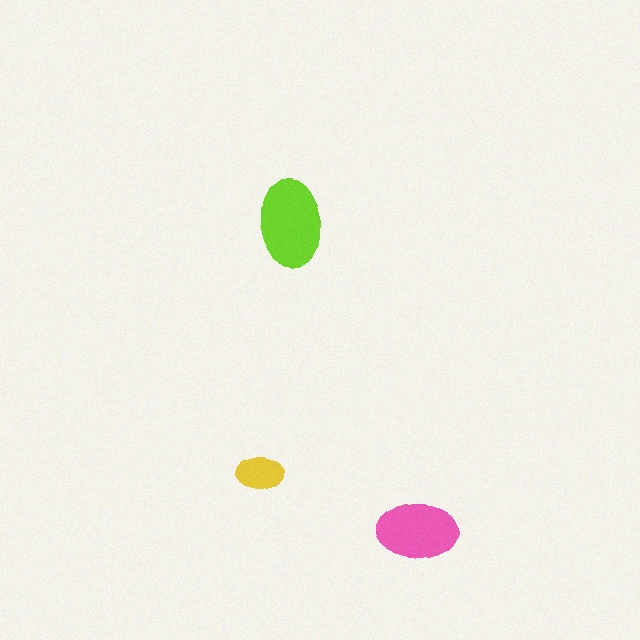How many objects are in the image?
There are 3 objects in the image.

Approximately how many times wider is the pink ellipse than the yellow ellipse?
About 1.5 times wider.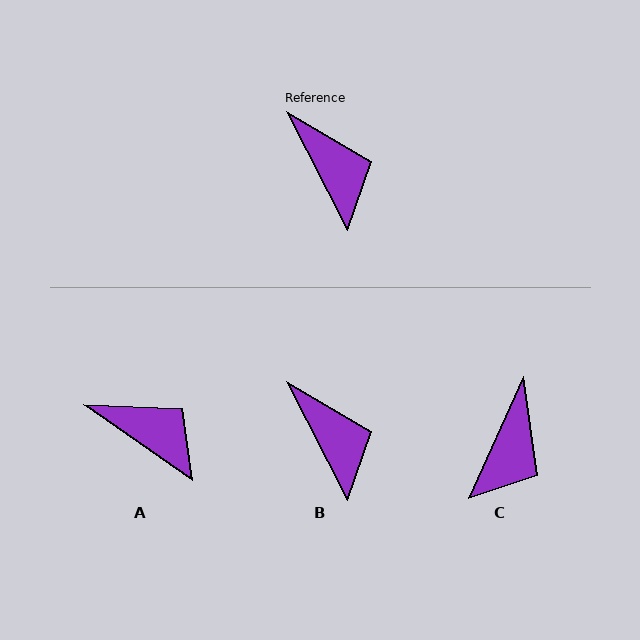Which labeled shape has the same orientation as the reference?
B.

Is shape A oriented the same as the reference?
No, it is off by about 28 degrees.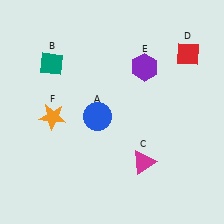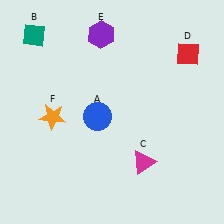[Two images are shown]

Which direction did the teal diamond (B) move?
The teal diamond (B) moved up.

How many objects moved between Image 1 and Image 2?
2 objects moved between the two images.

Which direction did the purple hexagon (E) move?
The purple hexagon (E) moved left.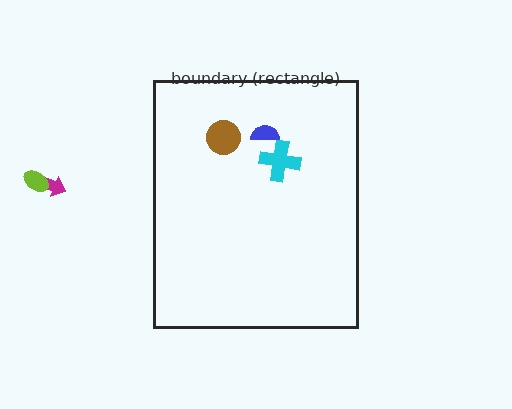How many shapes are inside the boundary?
3 inside, 2 outside.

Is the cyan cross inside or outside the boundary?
Inside.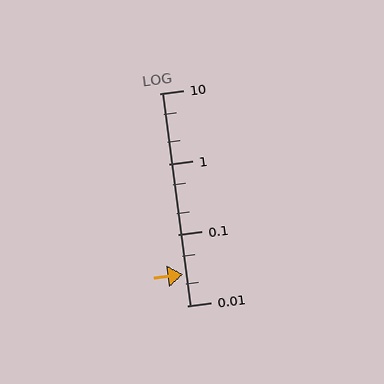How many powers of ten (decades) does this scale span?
The scale spans 3 decades, from 0.01 to 10.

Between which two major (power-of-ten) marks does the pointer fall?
The pointer is between 0.01 and 0.1.